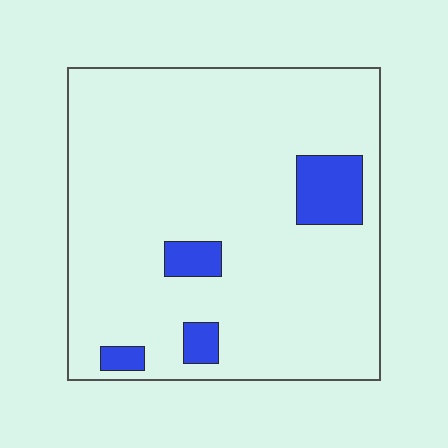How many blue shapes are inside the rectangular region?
4.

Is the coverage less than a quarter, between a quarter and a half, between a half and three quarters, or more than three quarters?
Less than a quarter.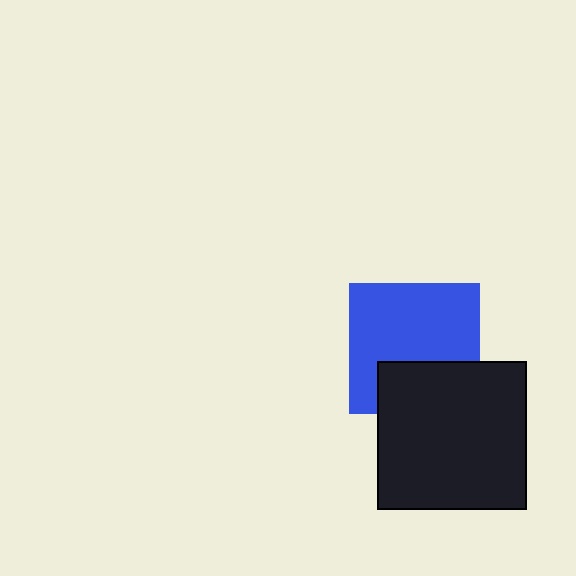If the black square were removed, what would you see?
You would see the complete blue square.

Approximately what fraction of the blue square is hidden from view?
Roughly 31% of the blue square is hidden behind the black square.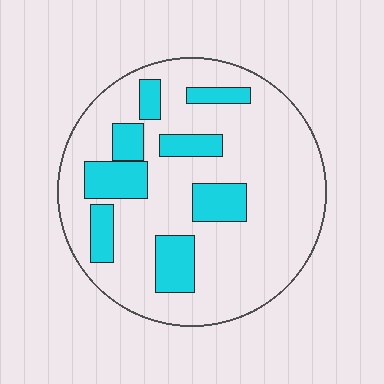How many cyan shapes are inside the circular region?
8.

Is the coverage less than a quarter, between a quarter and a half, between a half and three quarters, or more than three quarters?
Less than a quarter.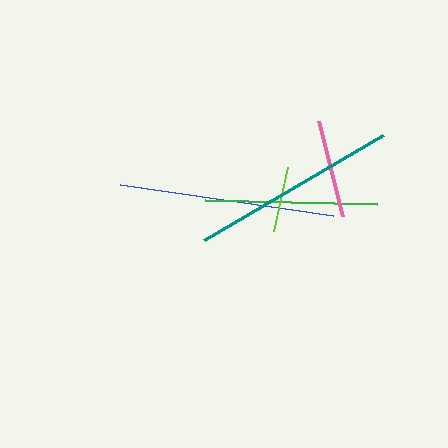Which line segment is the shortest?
The lime line is the shortest at approximately 65 pixels.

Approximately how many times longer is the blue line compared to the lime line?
The blue line is approximately 3.3 times the length of the lime line.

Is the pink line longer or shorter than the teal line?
The teal line is longer than the pink line.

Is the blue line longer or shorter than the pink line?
The blue line is longer than the pink line.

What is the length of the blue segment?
The blue segment is approximately 216 pixels long.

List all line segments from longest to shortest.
From longest to shortest: blue, teal, green, pink, lime.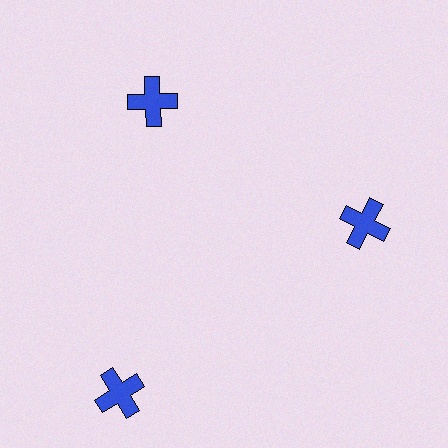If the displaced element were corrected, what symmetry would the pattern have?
It would have 3-fold rotational symmetry — the pattern would map onto itself every 120 degrees.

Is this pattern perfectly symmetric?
No. The 3 blue crosses are arranged in a ring, but one element near the 7 o'clock position is pushed outward from the center, breaking the 3-fold rotational symmetry.